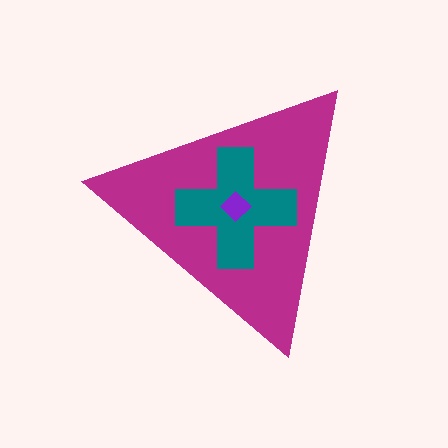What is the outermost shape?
The magenta triangle.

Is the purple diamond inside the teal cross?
Yes.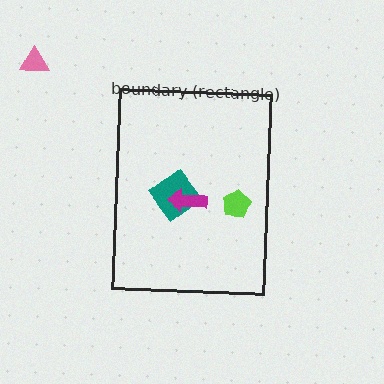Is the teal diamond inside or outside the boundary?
Inside.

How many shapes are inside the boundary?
3 inside, 1 outside.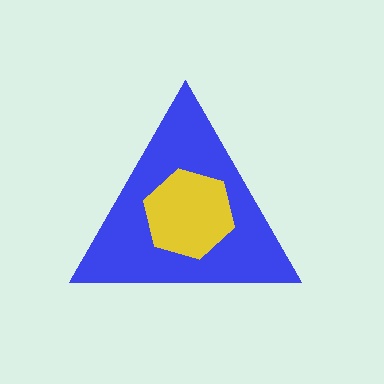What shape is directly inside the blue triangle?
The yellow hexagon.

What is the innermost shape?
The yellow hexagon.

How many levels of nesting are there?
2.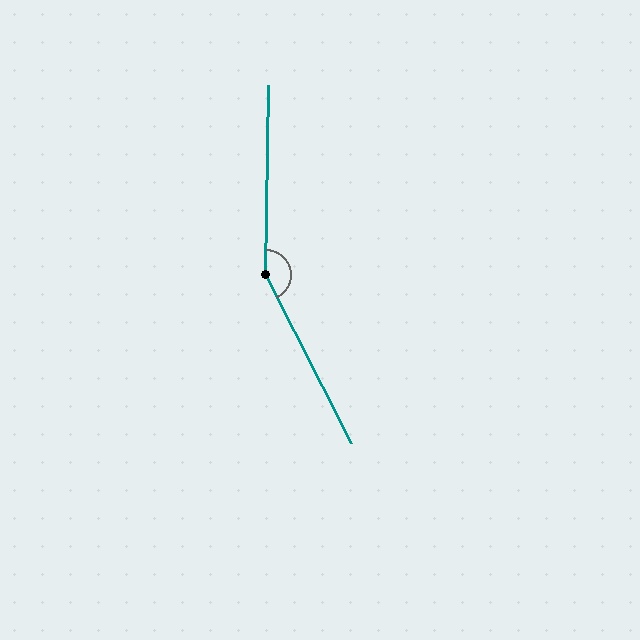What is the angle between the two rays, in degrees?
Approximately 152 degrees.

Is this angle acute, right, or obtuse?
It is obtuse.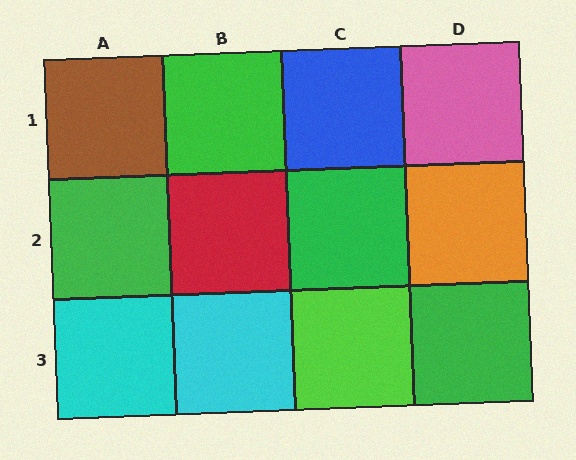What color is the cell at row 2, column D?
Orange.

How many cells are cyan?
2 cells are cyan.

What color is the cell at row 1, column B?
Green.